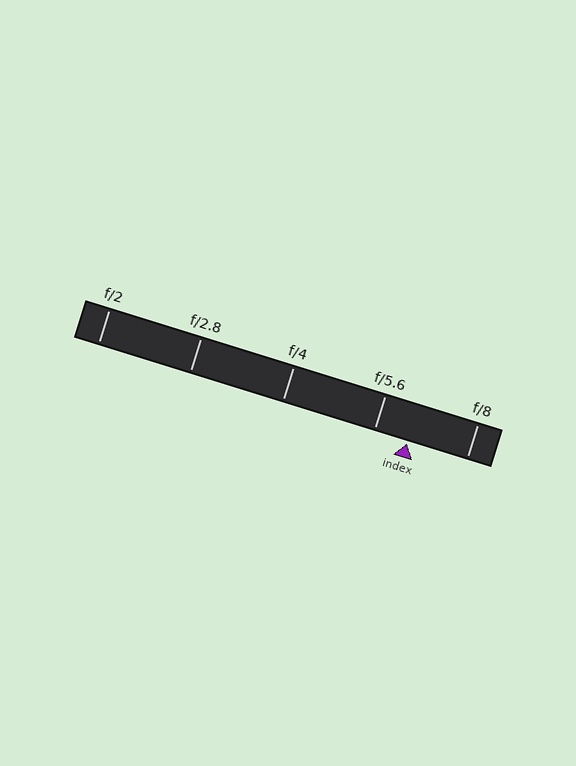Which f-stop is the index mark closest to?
The index mark is closest to f/5.6.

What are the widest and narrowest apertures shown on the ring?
The widest aperture shown is f/2 and the narrowest is f/8.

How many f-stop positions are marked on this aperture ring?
There are 5 f-stop positions marked.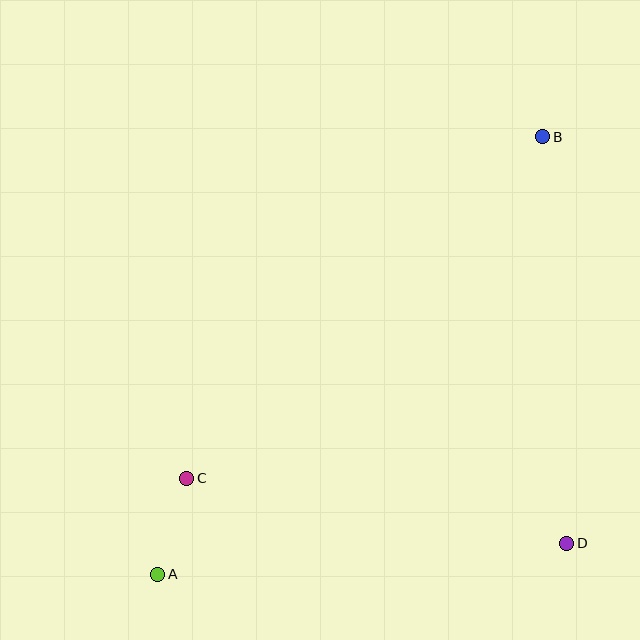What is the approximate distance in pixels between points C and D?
The distance between C and D is approximately 386 pixels.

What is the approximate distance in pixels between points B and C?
The distance between B and C is approximately 493 pixels.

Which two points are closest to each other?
Points A and C are closest to each other.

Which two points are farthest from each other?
Points A and B are farthest from each other.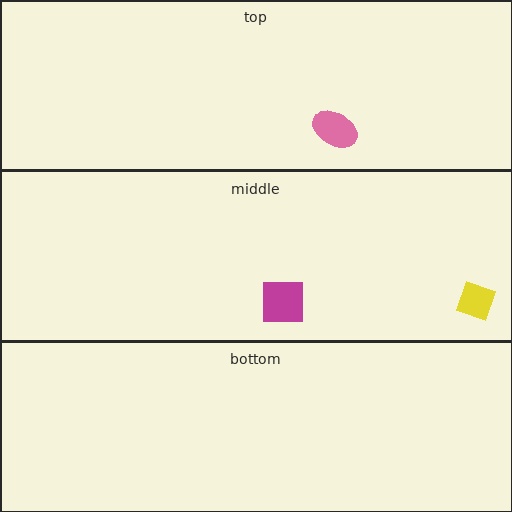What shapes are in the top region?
The pink ellipse.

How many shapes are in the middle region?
2.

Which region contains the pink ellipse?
The top region.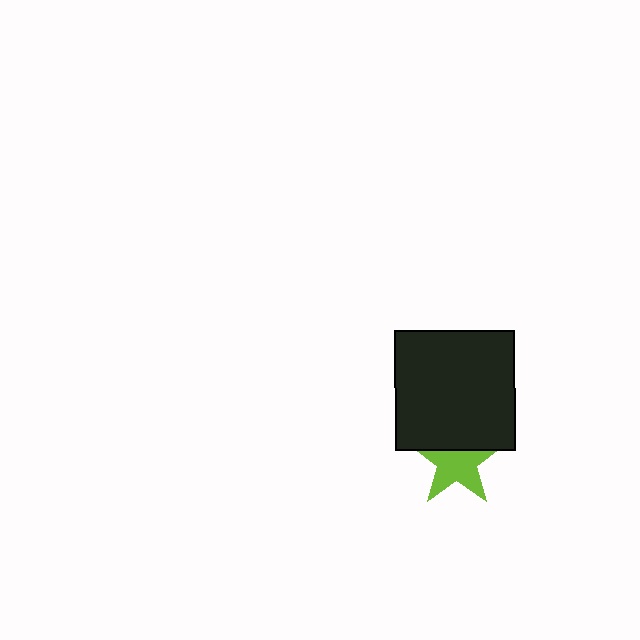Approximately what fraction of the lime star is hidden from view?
Roughly 31% of the lime star is hidden behind the black square.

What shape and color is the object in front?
The object in front is a black square.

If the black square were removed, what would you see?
You would see the complete lime star.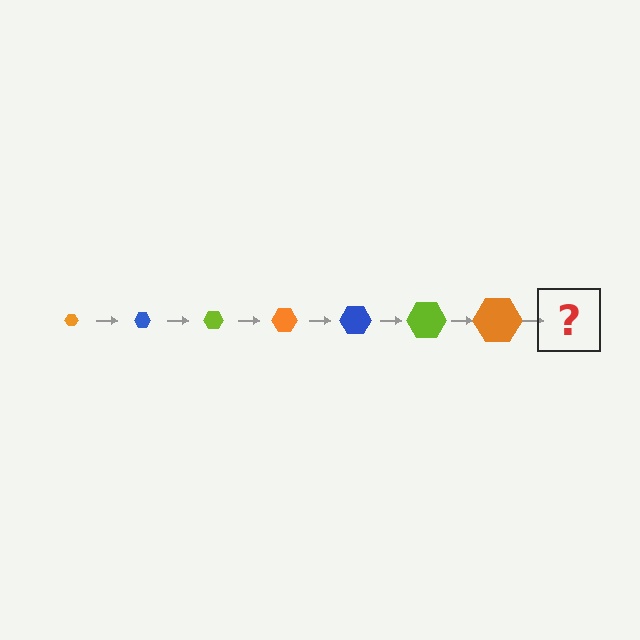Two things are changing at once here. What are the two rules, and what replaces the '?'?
The two rules are that the hexagon grows larger each step and the color cycles through orange, blue, and lime. The '?' should be a blue hexagon, larger than the previous one.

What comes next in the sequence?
The next element should be a blue hexagon, larger than the previous one.